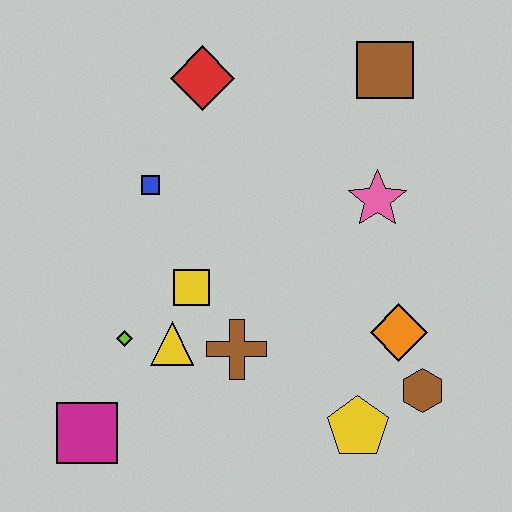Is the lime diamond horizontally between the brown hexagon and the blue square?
No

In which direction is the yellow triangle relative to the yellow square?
The yellow triangle is below the yellow square.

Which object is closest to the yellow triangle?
The lime diamond is closest to the yellow triangle.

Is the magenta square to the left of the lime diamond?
Yes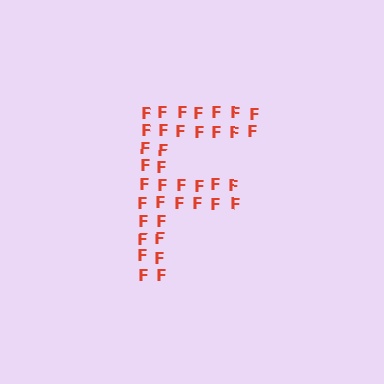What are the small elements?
The small elements are letter F's.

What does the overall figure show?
The overall figure shows the letter F.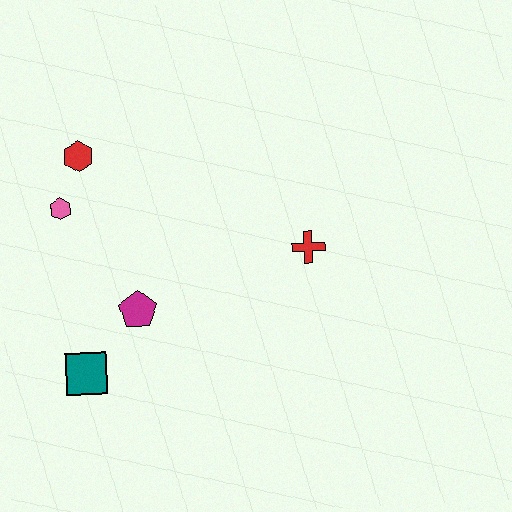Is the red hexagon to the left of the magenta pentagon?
Yes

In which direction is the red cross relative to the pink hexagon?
The red cross is to the right of the pink hexagon.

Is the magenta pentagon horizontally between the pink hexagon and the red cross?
Yes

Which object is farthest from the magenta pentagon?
The red cross is farthest from the magenta pentagon.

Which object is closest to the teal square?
The magenta pentagon is closest to the teal square.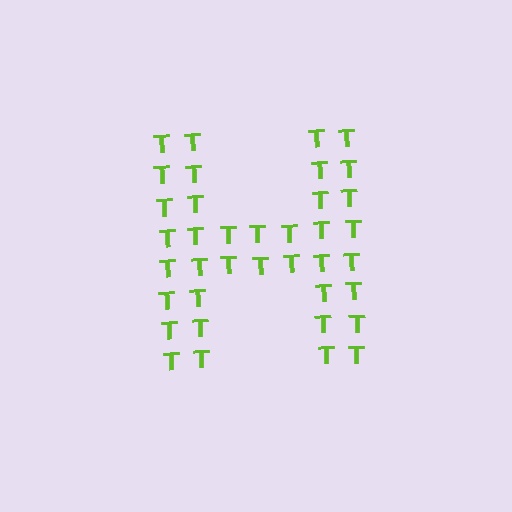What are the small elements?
The small elements are letter T's.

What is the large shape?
The large shape is the letter H.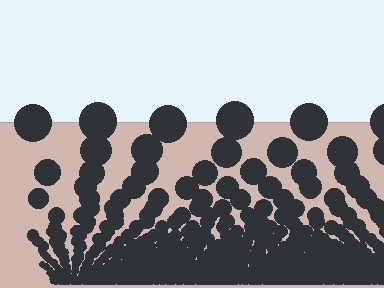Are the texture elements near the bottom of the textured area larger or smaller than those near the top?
Smaller. The gradient is inverted — elements near the bottom are smaller and denser.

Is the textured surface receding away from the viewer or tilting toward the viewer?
The surface appears to tilt toward the viewer. Texture elements get larger and sparser toward the top.